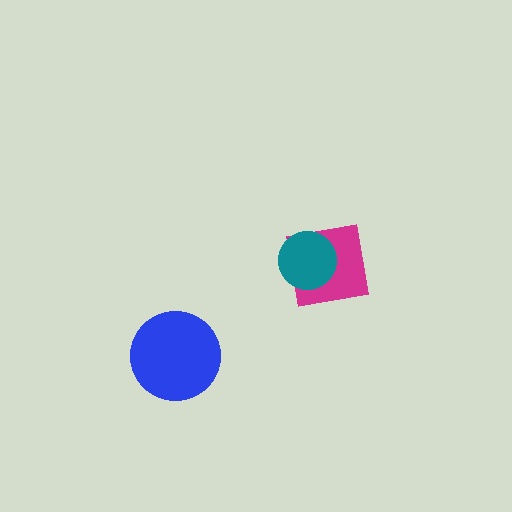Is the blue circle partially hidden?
No, no other shape covers it.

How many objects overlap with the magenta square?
1 object overlaps with the magenta square.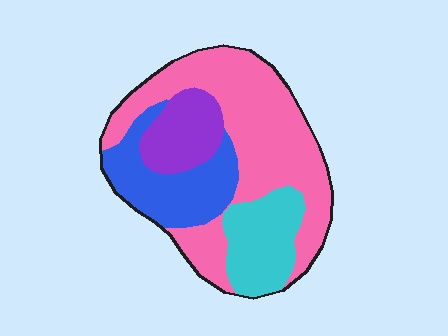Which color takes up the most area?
Pink, at roughly 50%.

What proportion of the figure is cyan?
Cyan covers roughly 15% of the figure.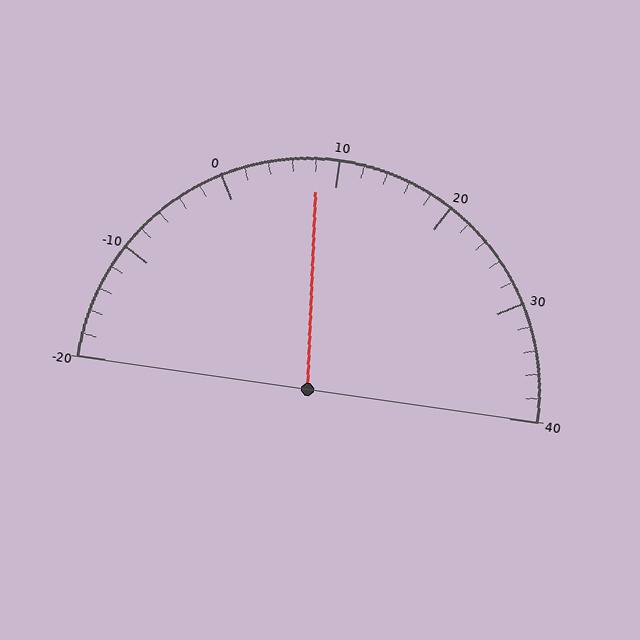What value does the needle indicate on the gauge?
The needle indicates approximately 8.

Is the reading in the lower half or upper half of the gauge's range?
The reading is in the lower half of the range (-20 to 40).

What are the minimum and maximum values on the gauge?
The gauge ranges from -20 to 40.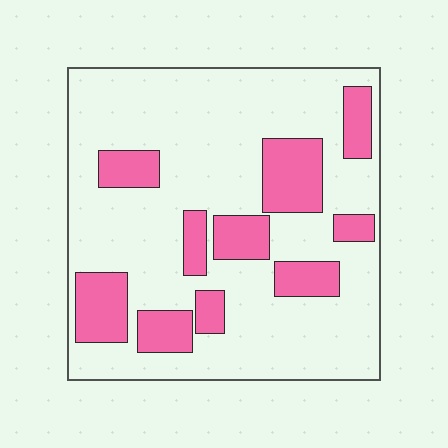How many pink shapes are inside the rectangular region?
10.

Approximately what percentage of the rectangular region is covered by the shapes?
Approximately 25%.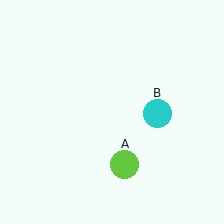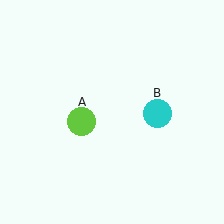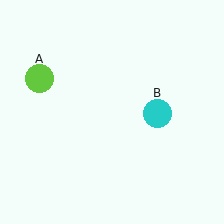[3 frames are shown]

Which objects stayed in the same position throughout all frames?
Cyan circle (object B) remained stationary.